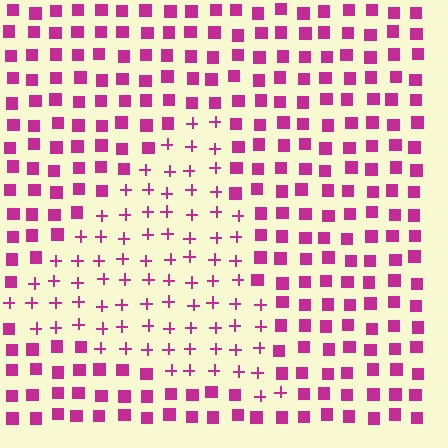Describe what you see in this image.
The image is filled with small magenta elements arranged in a uniform grid. A triangle-shaped region contains plus signs, while the surrounding area contains squares. The boundary is defined purely by the change in element shape.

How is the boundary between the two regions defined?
The boundary is defined by a change in element shape: plus signs inside vs. squares outside. All elements share the same color and spacing.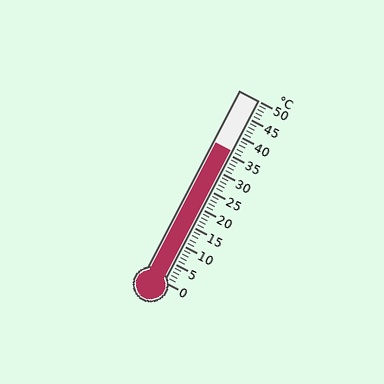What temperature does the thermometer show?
The thermometer shows approximately 36°C.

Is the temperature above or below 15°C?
The temperature is above 15°C.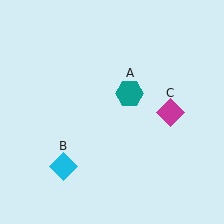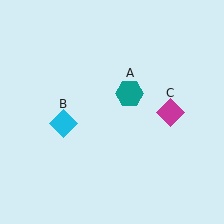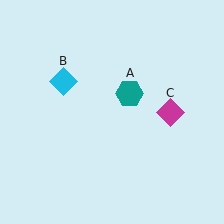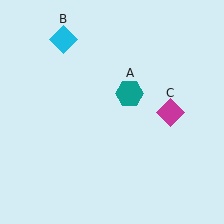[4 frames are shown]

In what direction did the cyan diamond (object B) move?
The cyan diamond (object B) moved up.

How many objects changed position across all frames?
1 object changed position: cyan diamond (object B).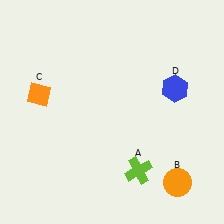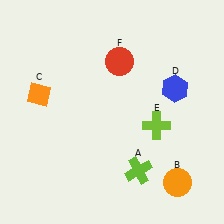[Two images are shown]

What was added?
A lime cross (E), a red circle (F) were added in Image 2.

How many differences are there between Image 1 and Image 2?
There are 2 differences between the two images.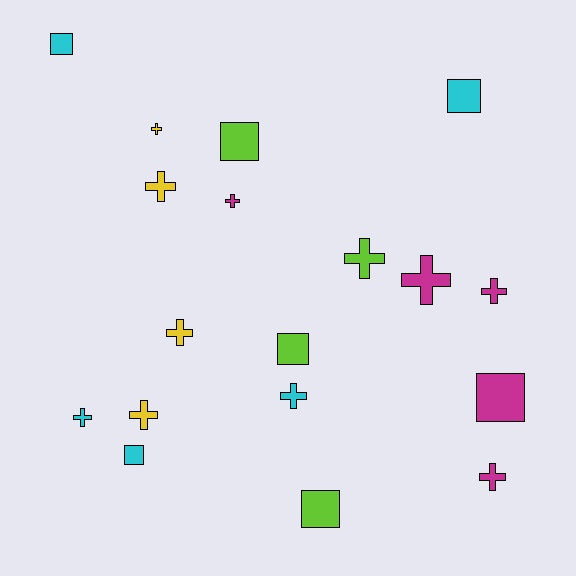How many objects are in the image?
There are 18 objects.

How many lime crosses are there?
There is 1 lime cross.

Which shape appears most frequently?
Cross, with 11 objects.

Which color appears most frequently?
Magenta, with 5 objects.